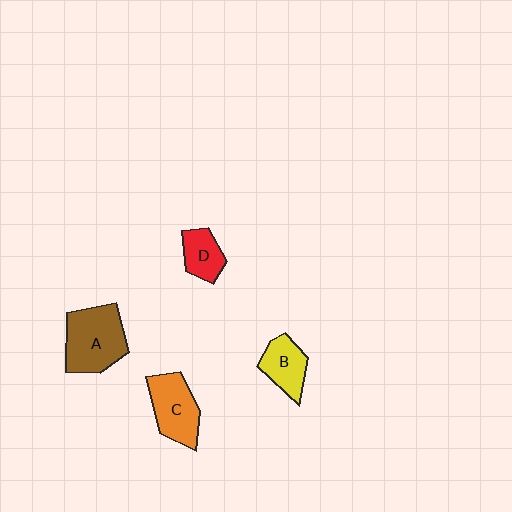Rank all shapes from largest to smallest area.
From largest to smallest: A (brown), C (orange), B (yellow), D (red).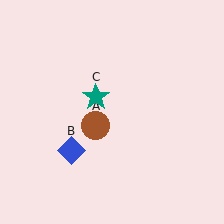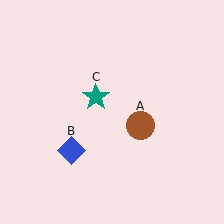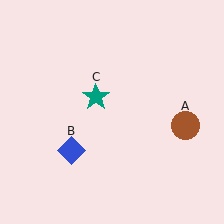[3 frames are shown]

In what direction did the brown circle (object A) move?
The brown circle (object A) moved right.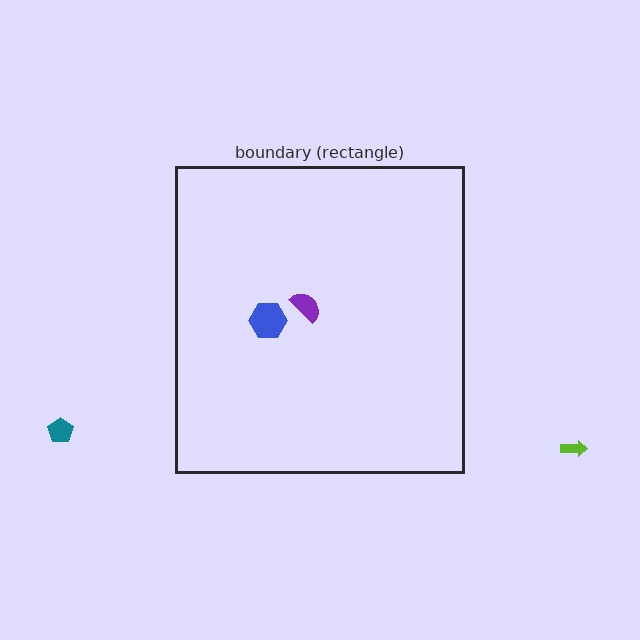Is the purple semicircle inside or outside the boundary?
Inside.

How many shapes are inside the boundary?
2 inside, 2 outside.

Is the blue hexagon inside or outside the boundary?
Inside.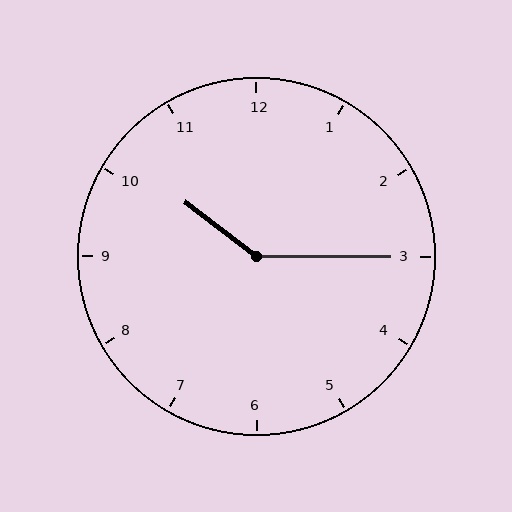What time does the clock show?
10:15.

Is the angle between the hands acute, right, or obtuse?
It is obtuse.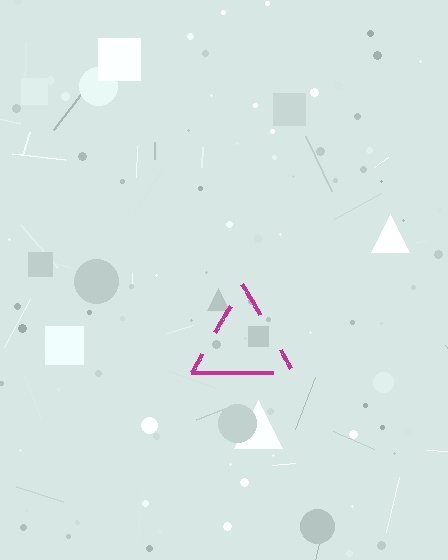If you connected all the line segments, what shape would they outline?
They would outline a triangle.